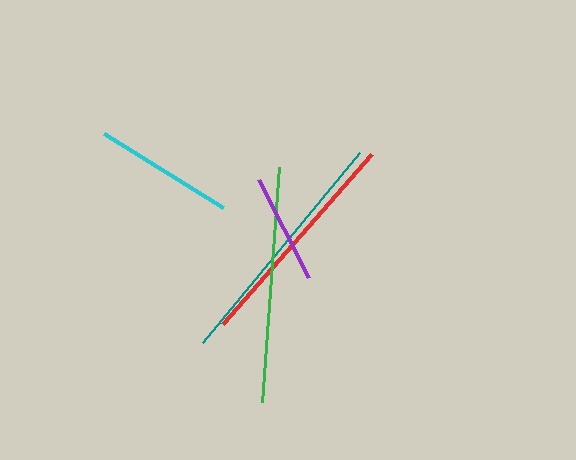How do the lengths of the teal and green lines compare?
The teal and green lines are approximately the same length.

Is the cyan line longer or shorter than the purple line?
The cyan line is longer than the purple line.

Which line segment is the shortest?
The purple line is the shortest at approximately 110 pixels.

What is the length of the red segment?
The red segment is approximately 226 pixels long.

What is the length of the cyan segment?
The cyan segment is approximately 140 pixels long.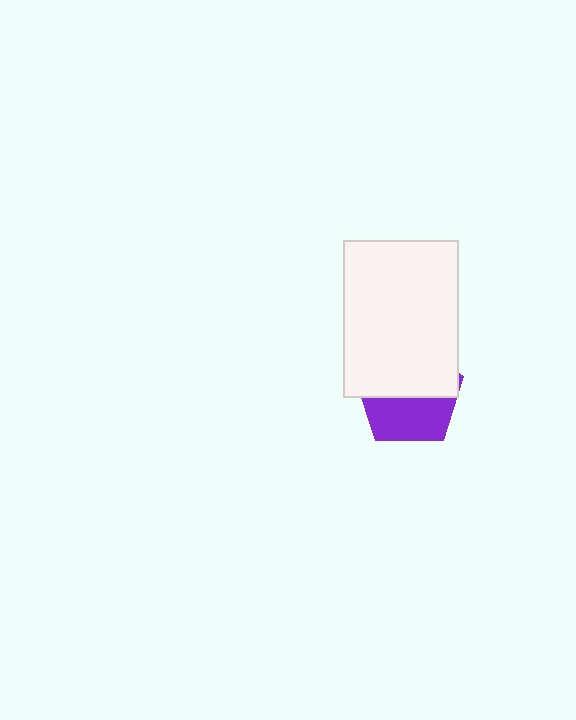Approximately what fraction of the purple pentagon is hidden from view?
Roughly 54% of the purple pentagon is hidden behind the white rectangle.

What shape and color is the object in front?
The object in front is a white rectangle.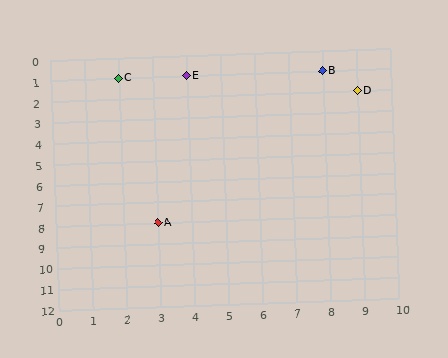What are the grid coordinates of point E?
Point E is at grid coordinates (4, 1).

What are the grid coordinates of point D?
Point D is at grid coordinates (9, 2).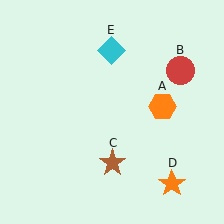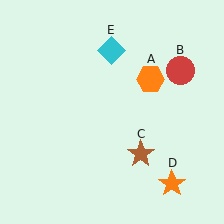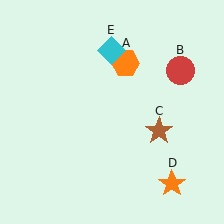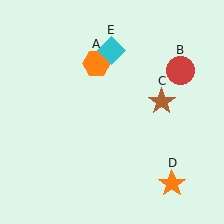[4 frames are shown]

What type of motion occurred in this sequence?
The orange hexagon (object A), brown star (object C) rotated counterclockwise around the center of the scene.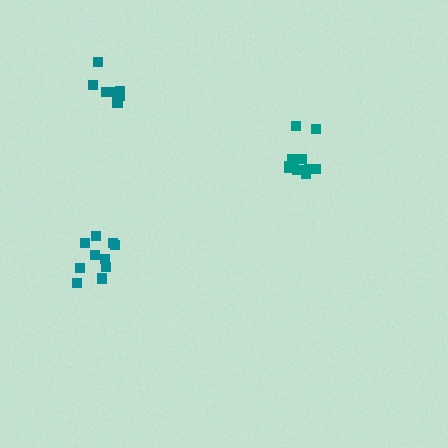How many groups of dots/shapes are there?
There are 3 groups.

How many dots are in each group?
Group 1: 12 dots, Group 2: 10 dots, Group 3: 8 dots (30 total).